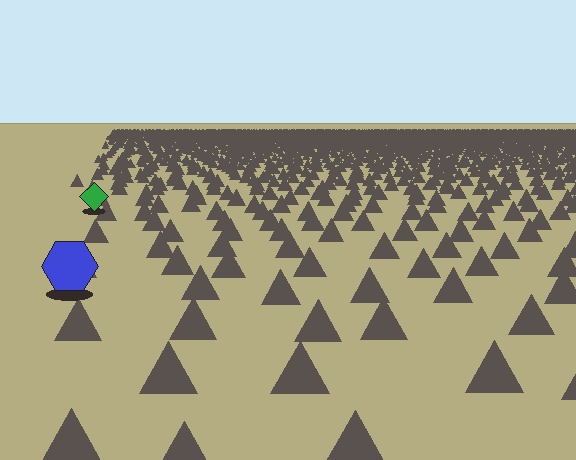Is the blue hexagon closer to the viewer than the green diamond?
Yes. The blue hexagon is closer — you can tell from the texture gradient: the ground texture is coarser near it.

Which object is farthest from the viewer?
The green diamond is farthest from the viewer. It appears smaller and the ground texture around it is denser.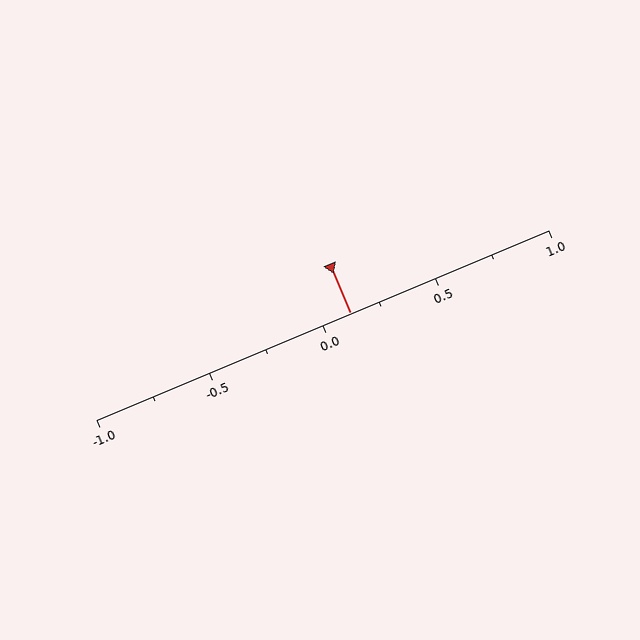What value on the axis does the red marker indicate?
The marker indicates approximately 0.12.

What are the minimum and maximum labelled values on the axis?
The axis runs from -1.0 to 1.0.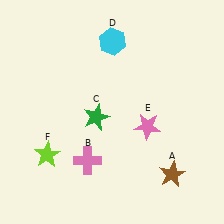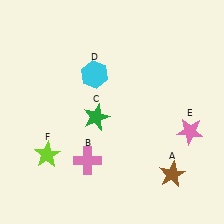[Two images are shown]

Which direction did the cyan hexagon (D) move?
The cyan hexagon (D) moved down.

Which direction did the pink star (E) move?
The pink star (E) moved right.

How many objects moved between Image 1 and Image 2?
2 objects moved between the two images.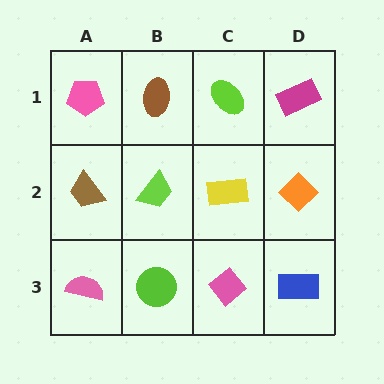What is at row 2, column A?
A brown trapezoid.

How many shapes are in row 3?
4 shapes.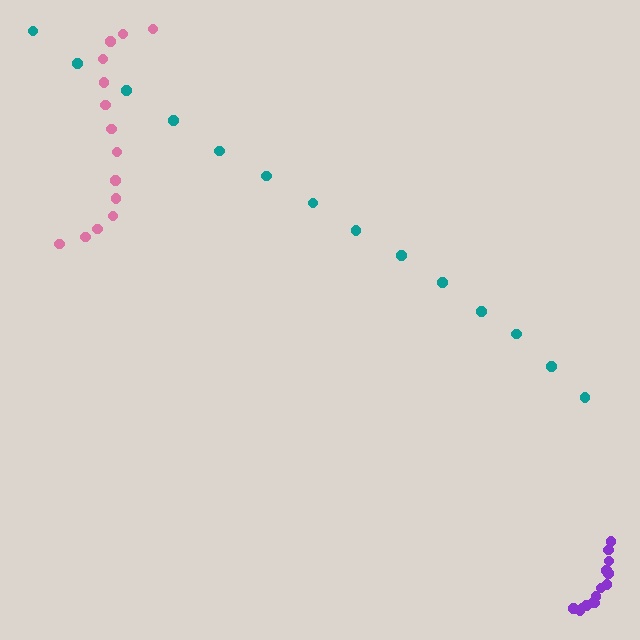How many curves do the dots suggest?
There are 3 distinct paths.